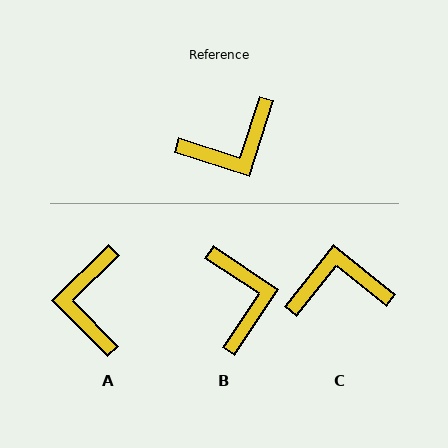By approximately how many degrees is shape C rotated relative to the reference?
Approximately 159 degrees counter-clockwise.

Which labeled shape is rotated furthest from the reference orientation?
C, about 159 degrees away.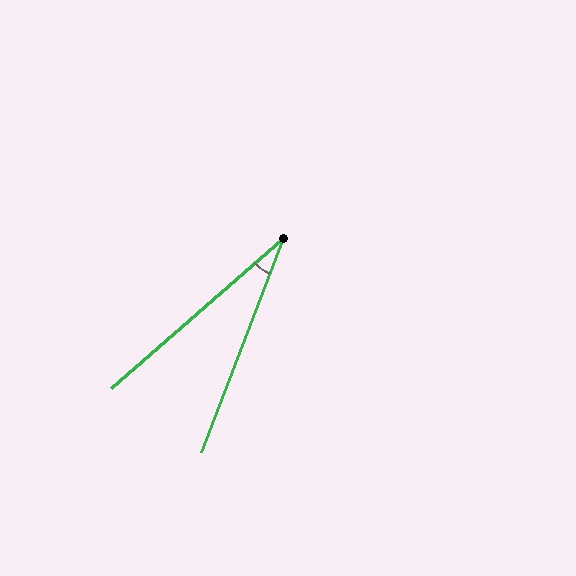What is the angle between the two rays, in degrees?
Approximately 28 degrees.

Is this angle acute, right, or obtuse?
It is acute.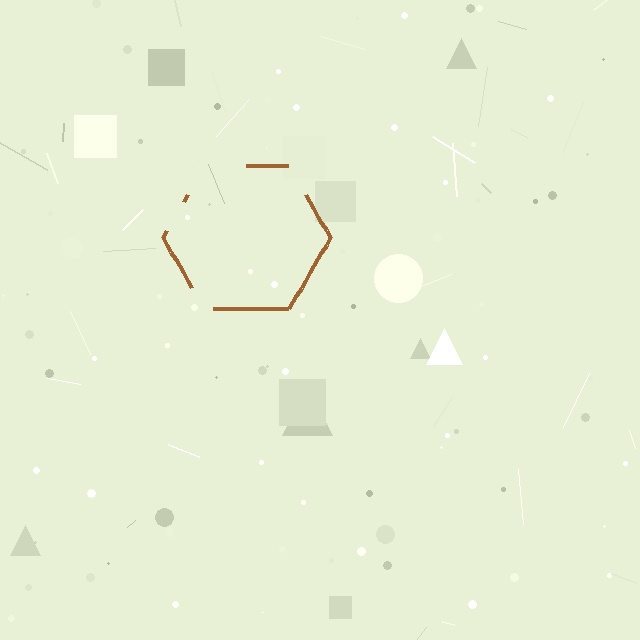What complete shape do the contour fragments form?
The contour fragments form a hexagon.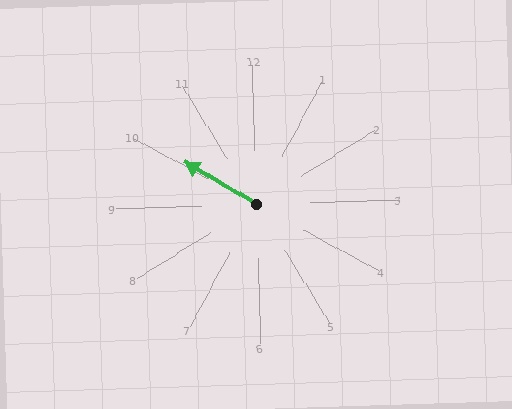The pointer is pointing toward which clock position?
Roughly 10 o'clock.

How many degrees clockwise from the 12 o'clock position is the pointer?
Approximately 303 degrees.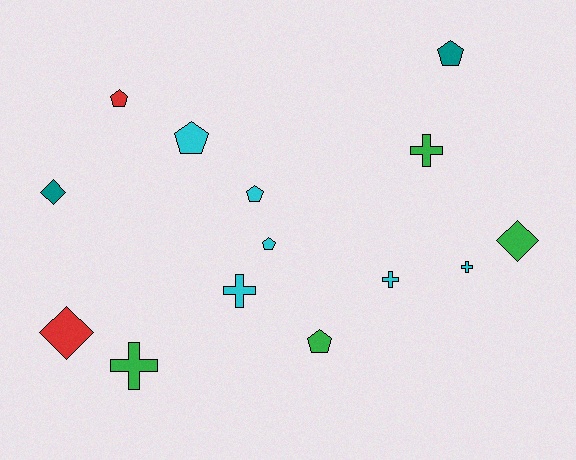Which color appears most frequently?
Cyan, with 6 objects.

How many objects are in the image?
There are 14 objects.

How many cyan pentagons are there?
There are 3 cyan pentagons.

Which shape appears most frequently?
Pentagon, with 6 objects.